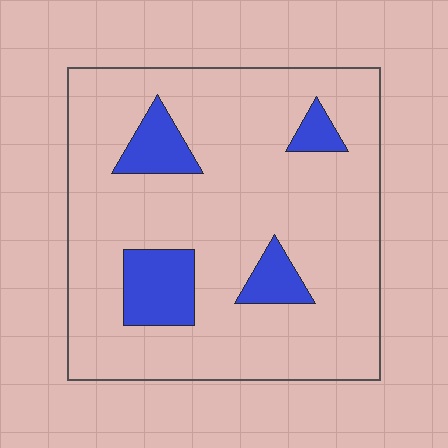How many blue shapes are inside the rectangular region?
4.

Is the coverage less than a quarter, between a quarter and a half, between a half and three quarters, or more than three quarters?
Less than a quarter.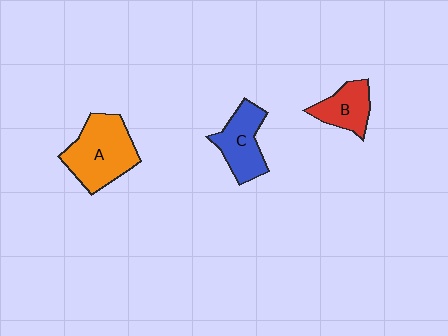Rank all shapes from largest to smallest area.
From largest to smallest: A (orange), C (blue), B (red).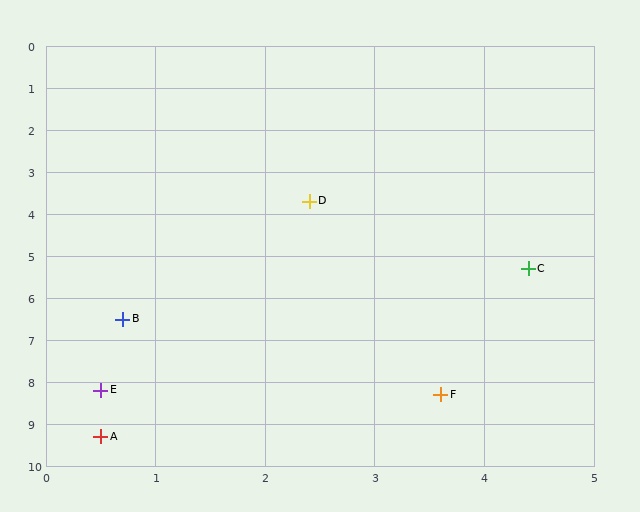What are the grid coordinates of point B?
Point B is at approximately (0.7, 6.5).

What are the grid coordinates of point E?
Point E is at approximately (0.5, 8.2).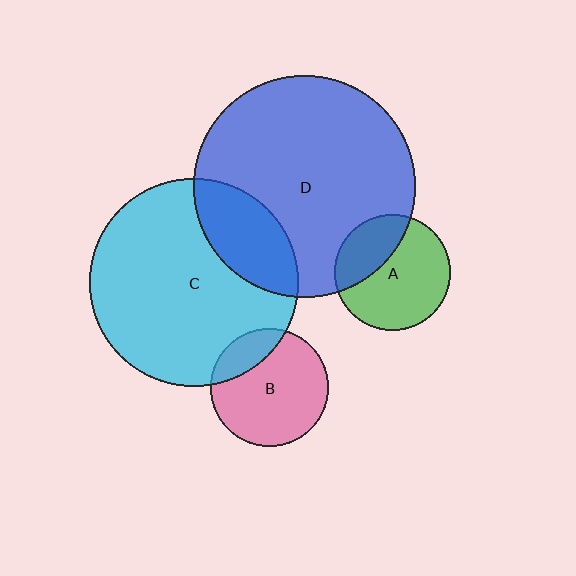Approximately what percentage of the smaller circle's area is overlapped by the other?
Approximately 20%.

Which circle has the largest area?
Circle D (blue).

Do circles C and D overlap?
Yes.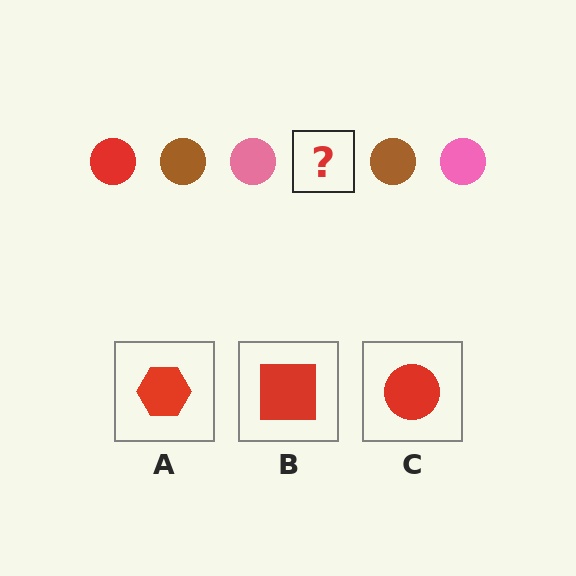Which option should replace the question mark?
Option C.